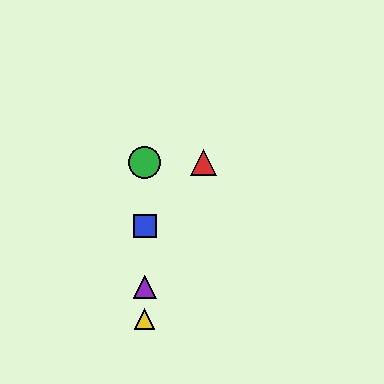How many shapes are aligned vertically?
4 shapes (the blue square, the green circle, the yellow triangle, the purple triangle) are aligned vertically.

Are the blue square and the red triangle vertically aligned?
No, the blue square is at x≈145 and the red triangle is at x≈204.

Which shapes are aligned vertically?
The blue square, the green circle, the yellow triangle, the purple triangle are aligned vertically.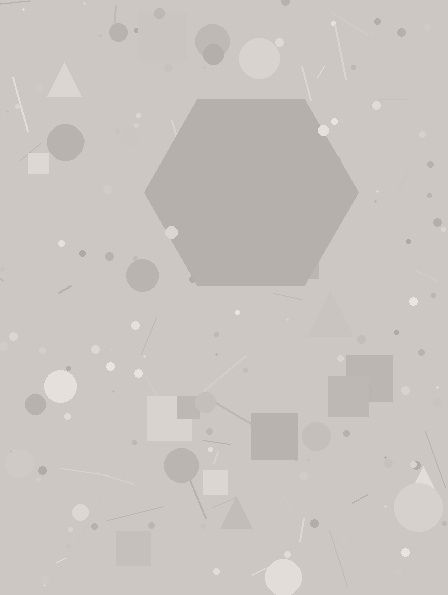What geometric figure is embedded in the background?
A hexagon is embedded in the background.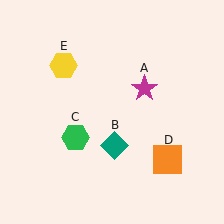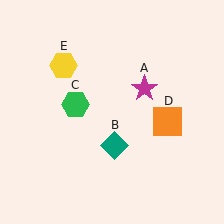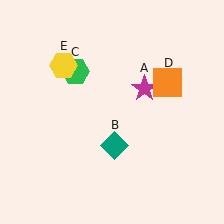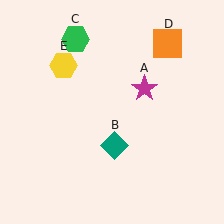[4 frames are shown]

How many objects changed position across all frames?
2 objects changed position: green hexagon (object C), orange square (object D).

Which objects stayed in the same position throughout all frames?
Magenta star (object A) and teal diamond (object B) and yellow hexagon (object E) remained stationary.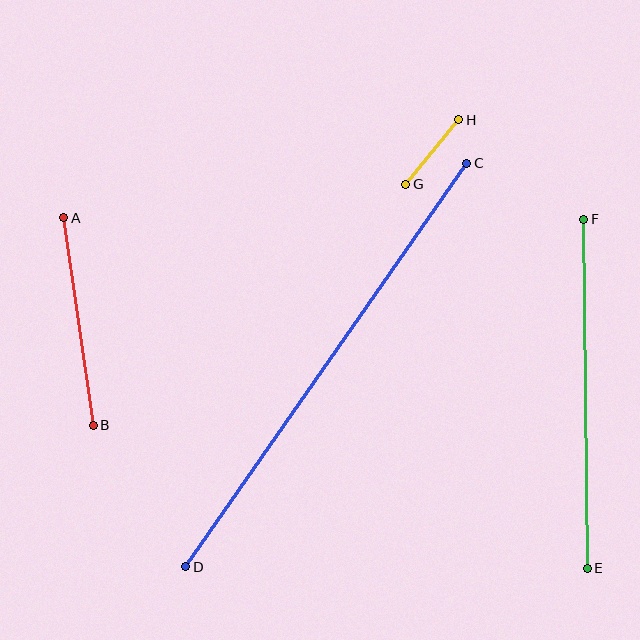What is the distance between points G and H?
The distance is approximately 84 pixels.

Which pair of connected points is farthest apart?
Points C and D are farthest apart.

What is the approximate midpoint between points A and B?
The midpoint is at approximately (78, 322) pixels.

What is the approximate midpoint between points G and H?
The midpoint is at approximately (432, 152) pixels.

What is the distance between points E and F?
The distance is approximately 349 pixels.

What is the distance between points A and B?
The distance is approximately 210 pixels.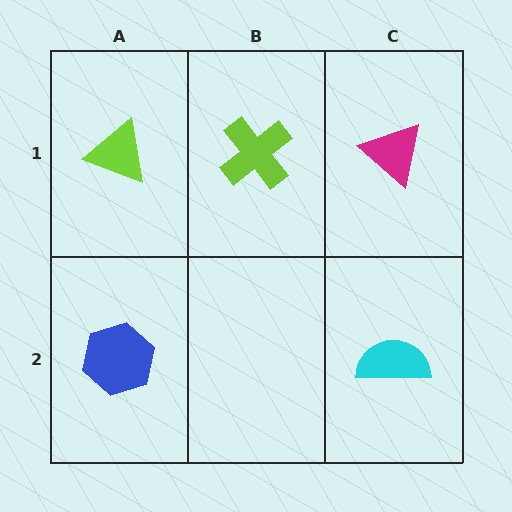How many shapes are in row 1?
3 shapes.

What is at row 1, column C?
A magenta triangle.